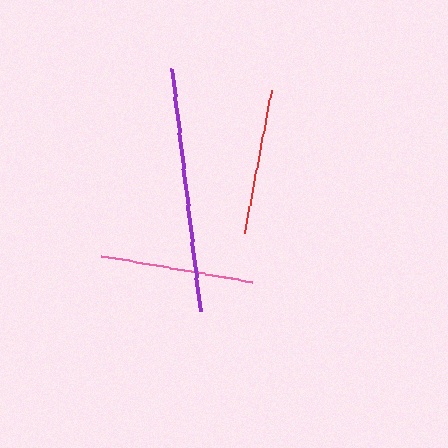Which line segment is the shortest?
The red line is the shortest at approximately 145 pixels.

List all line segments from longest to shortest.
From longest to shortest: purple, pink, red.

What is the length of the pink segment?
The pink segment is approximately 153 pixels long.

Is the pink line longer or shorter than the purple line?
The purple line is longer than the pink line.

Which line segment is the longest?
The purple line is the longest at approximately 244 pixels.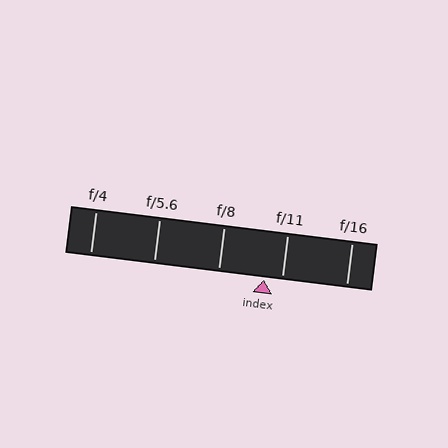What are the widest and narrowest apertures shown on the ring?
The widest aperture shown is f/4 and the narrowest is f/16.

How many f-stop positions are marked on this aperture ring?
There are 5 f-stop positions marked.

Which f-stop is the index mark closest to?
The index mark is closest to f/11.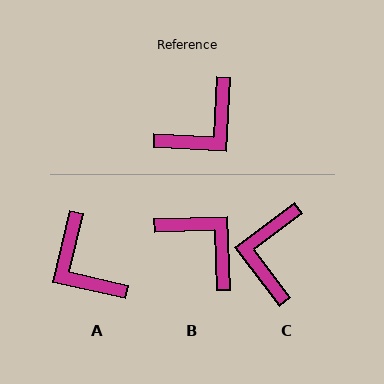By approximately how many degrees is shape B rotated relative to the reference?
Approximately 95 degrees counter-clockwise.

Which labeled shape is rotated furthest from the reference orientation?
C, about 140 degrees away.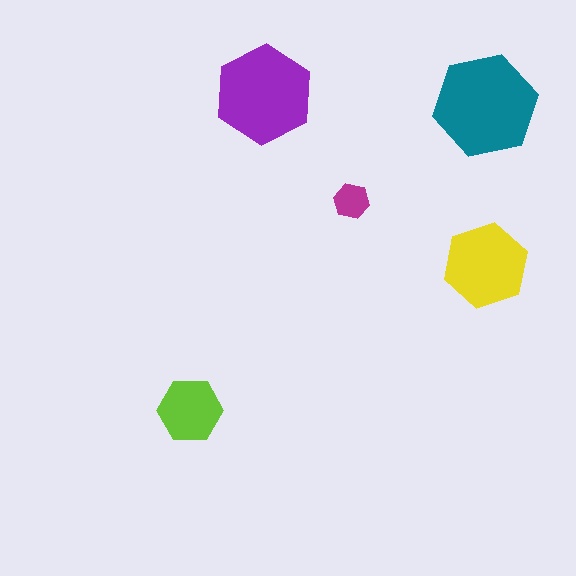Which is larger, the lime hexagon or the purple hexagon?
The purple one.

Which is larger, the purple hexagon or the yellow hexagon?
The purple one.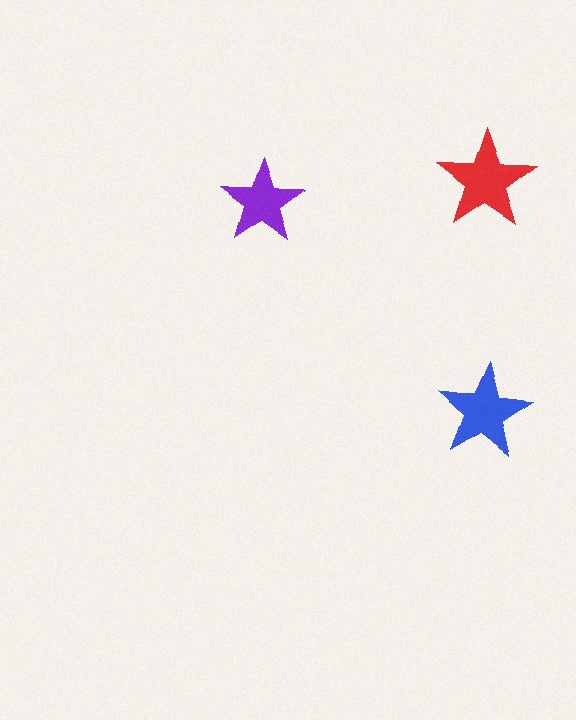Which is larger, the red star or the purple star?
The red one.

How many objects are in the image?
There are 3 objects in the image.